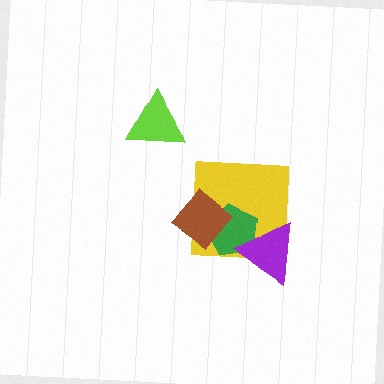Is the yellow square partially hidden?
Yes, it is partially covered by another shape.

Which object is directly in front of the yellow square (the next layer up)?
The green pentagon is directly in front of the yellow square.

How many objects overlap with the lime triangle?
0 objects overlap with the lime triangle.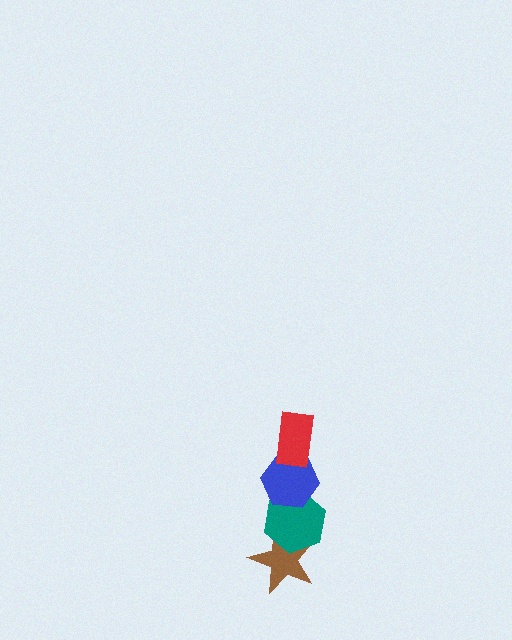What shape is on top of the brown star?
The teal hexagon is on top of the brown star.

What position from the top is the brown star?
The brown star is 4th from the top.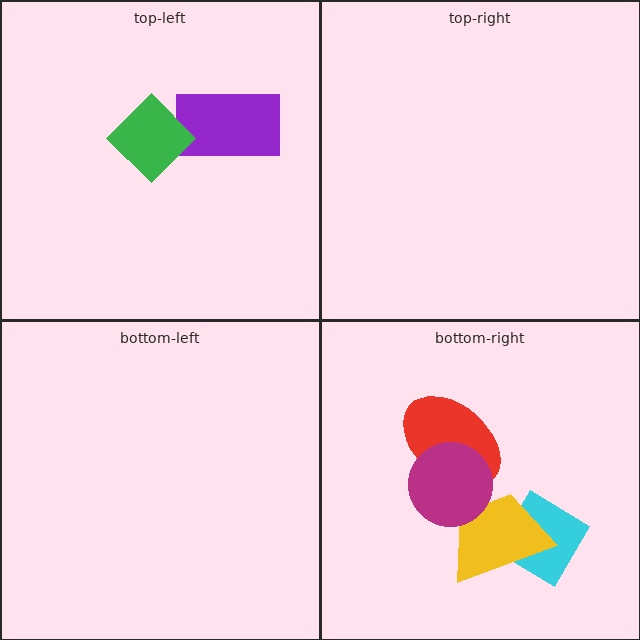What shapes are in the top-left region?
The purple rectangle, the green diamond.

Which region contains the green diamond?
The top-left region.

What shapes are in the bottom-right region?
The cyan diamond, the red ellipse, the yellow trapezoid, the magenta circle.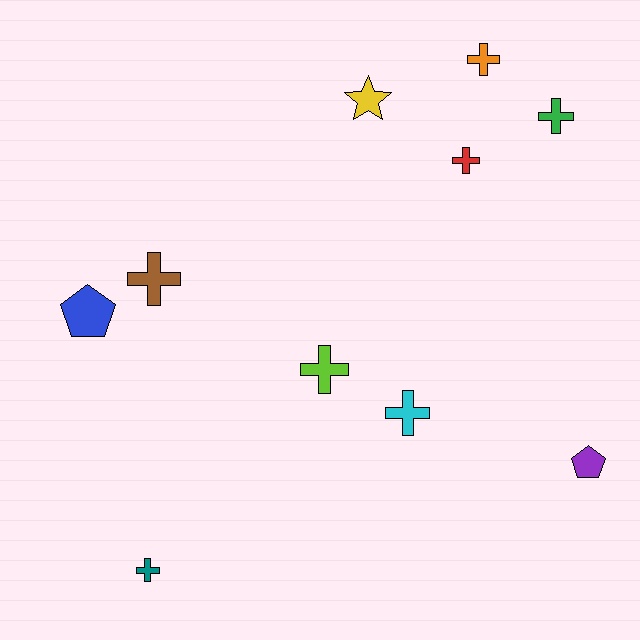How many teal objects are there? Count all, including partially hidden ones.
There is 1 teal object.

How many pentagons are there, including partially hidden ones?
There are 2 pentagons.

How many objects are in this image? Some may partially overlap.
There are 10 objects.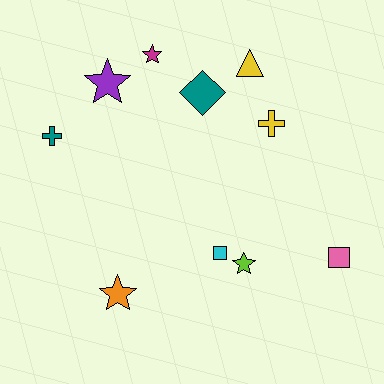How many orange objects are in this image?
There is 1 orange object.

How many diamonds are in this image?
There is 1 diamond.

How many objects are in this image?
There are 10 objects.